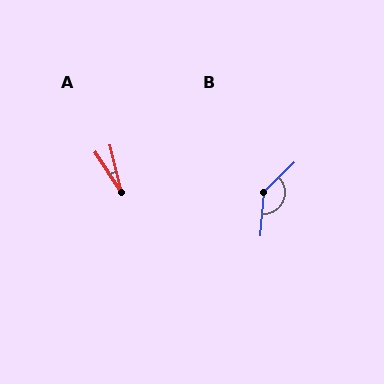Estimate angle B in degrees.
Approximately 139 degrees.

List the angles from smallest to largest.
A (19°), B (139°).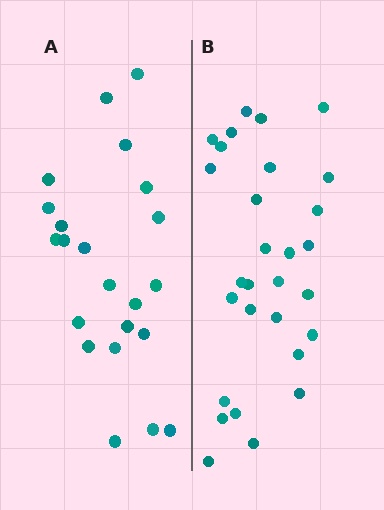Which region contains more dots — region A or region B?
Region B (the right region) has more dots.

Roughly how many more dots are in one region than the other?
Region B has roughly 8 or so more dots than region A.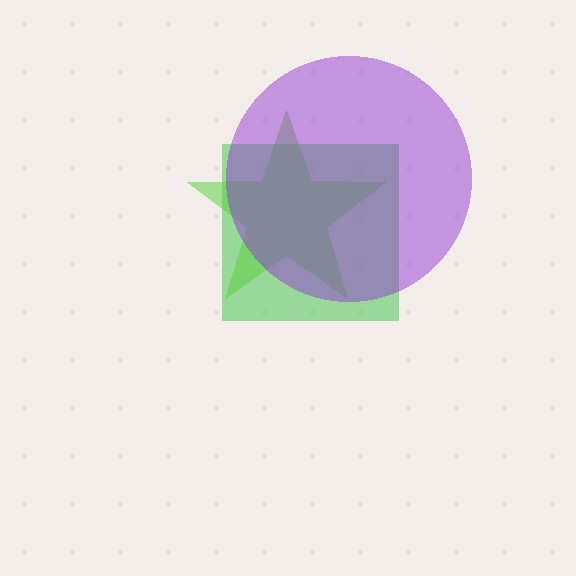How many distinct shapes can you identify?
There are 3 distinct shapes: a green square, a lime star, a purple circle.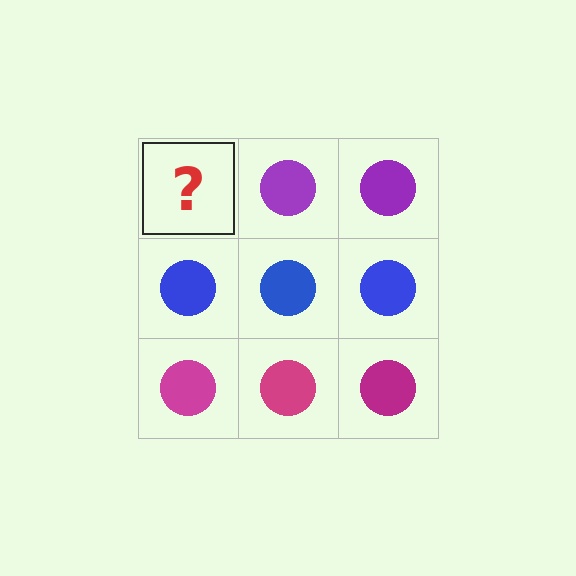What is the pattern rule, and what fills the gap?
The rule is that each row has a consistent color. The gap should be filled with a purple circle.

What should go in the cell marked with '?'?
The missing cell should contain a purple circle.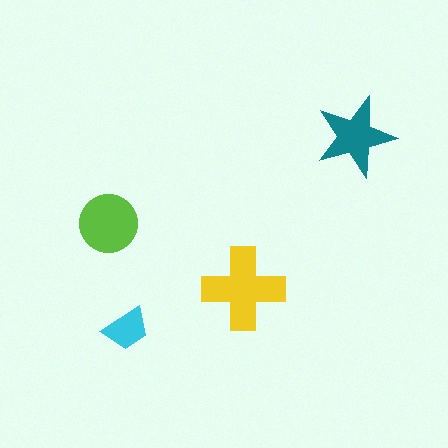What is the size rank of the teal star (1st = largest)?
3rd.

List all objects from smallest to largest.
The cyan trapezoid, the teal star, the lime circle, the yellow cross.